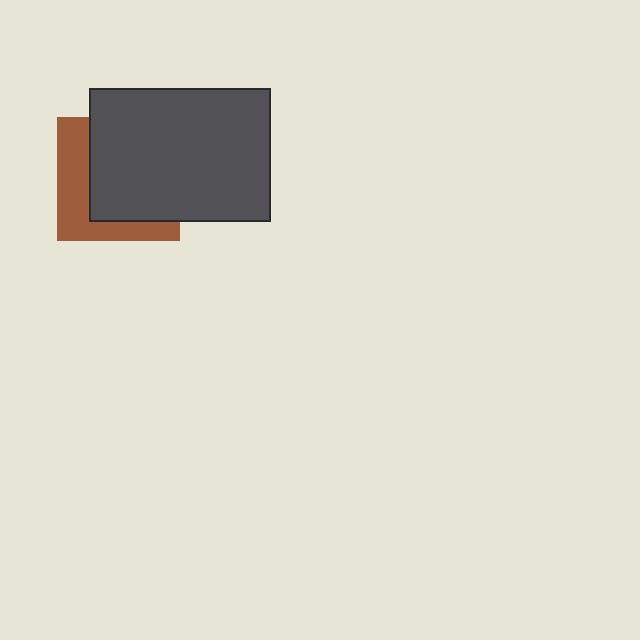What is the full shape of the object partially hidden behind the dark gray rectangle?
The partially hidden object is a brown square.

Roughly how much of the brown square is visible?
A small part of it is visible (roughly 38%).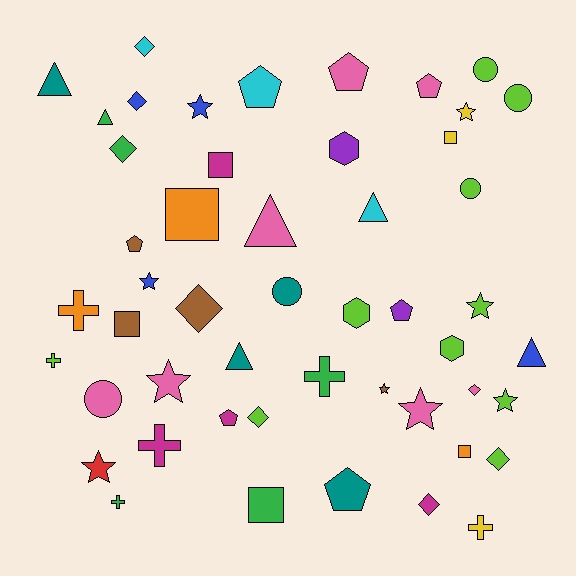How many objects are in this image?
There are 50 objects.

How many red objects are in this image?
There is 1 red object.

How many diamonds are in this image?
There are 8 diamonds.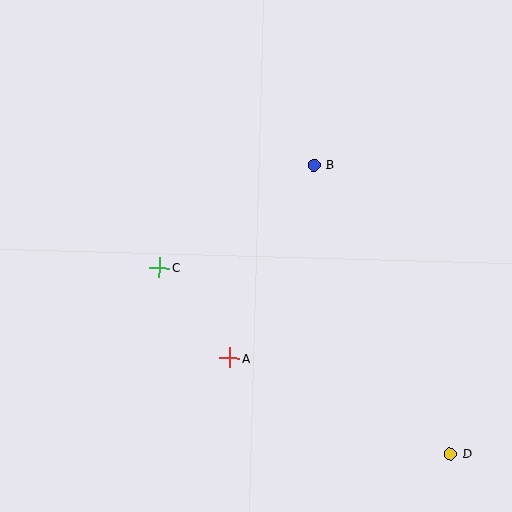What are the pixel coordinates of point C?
Point C is at (160, 268).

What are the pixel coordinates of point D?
Point D is at (450, 454).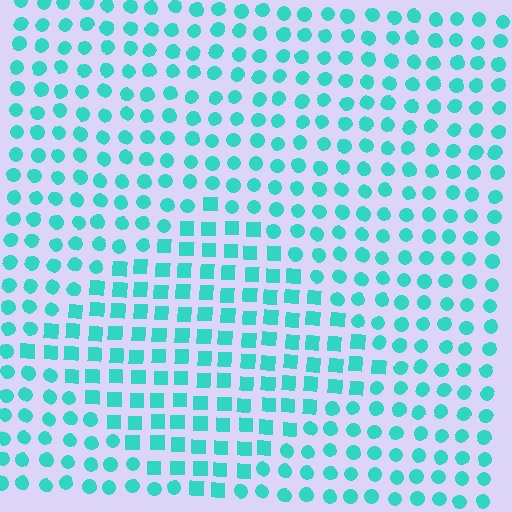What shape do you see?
I see a diamond.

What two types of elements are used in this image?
The image uses squares inside the diamond region and circles outside it.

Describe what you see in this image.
The image is filled with small cyan elements arranged in a uniform grid. A diamond-shaped region contains squares, while the surrounding area contains circles. The boundary is defined purely by the change in element shape.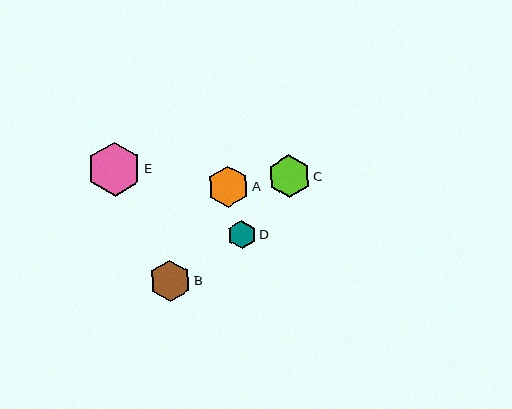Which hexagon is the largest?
Hexagon E is the largest with a size of approximately 54 pixels.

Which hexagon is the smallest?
Hexagon D is the smallest with a size of approximately 28 pixels.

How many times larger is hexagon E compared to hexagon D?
Hexagon E is approximately 1.9 times the size of hexagon D.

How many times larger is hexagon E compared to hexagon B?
Hexagon E is approximately 1.3 times the size of hexagon B.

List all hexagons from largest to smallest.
From largest to smallest: E, C, B, A, D.